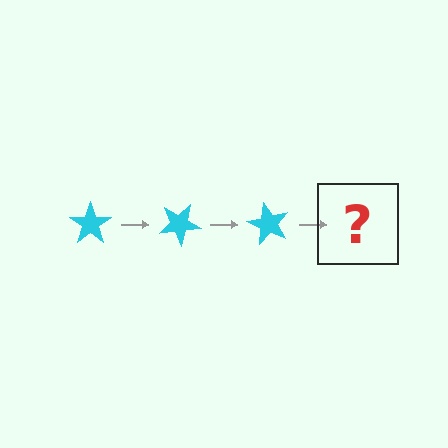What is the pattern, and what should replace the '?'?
The pattern is that the star rotates 30 degrees each step. The '?' should be a cyan star rotated 90 degrees.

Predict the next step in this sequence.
The next step is a cyan star rotated 90 degrees.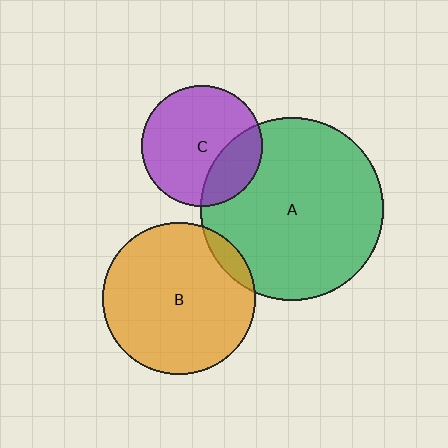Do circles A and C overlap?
Yes.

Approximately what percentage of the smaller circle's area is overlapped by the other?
Approximately 25%.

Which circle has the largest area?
Circle A (green).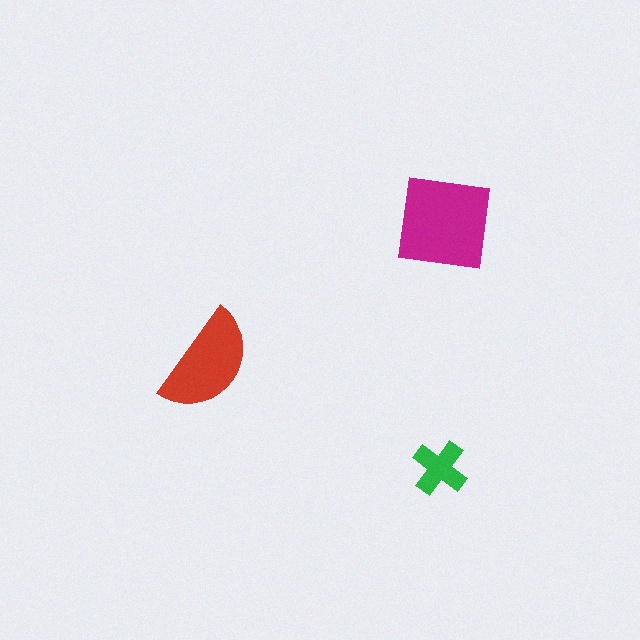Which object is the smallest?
The green cross.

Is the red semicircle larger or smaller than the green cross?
Larger.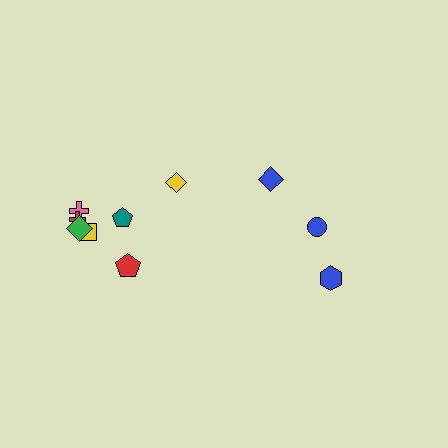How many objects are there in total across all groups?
There are 10 objects.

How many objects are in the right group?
There are 3 objects.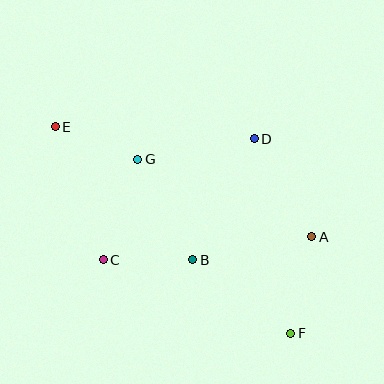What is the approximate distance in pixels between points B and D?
The distance between B and D is approximately 136 pixels.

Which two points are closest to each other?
Points E and G are closest to each other.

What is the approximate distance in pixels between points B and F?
The distance between B and F is approximately 122 pixels.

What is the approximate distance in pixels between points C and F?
The distance between C and F is approximately 201 pixels.